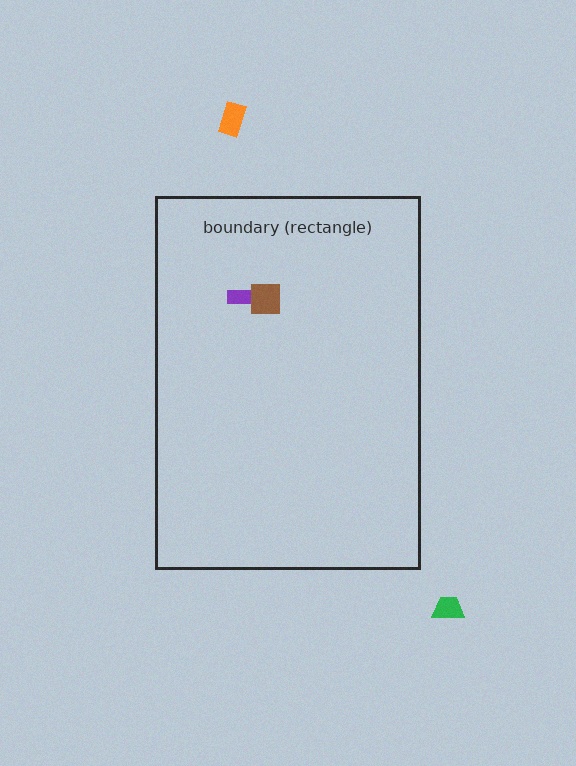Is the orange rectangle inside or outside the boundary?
Outside.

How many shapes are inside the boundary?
2 inside, 2 outside.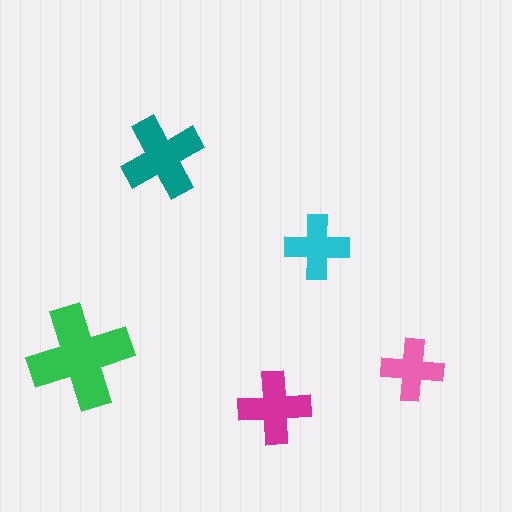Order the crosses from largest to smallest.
the green one, the teal one, the magenta one, the cyan one, the pink one.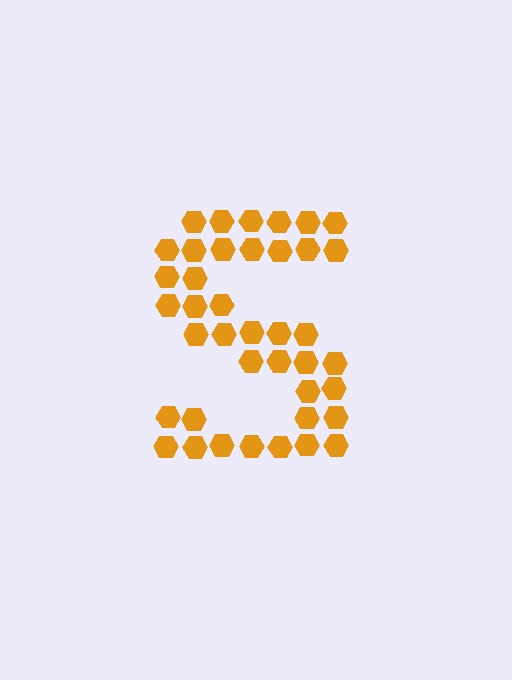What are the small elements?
The small elements are hexagons.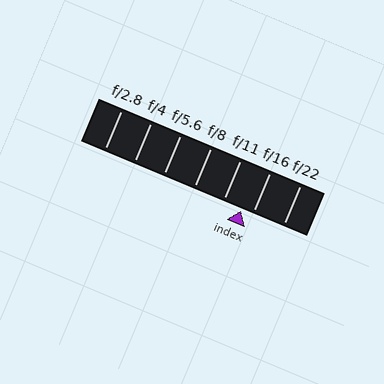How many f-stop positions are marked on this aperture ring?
There are 7 f-stop positions marked.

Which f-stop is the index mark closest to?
The index mark is closest to f/16.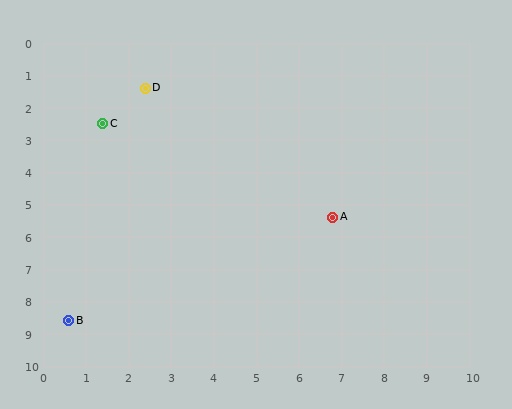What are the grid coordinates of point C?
Point C is at approximately (1.4, 2.5).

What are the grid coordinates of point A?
Point A is at approximately (6.8, 5.4).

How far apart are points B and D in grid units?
Points B and D are about 7.4 grid units apart.